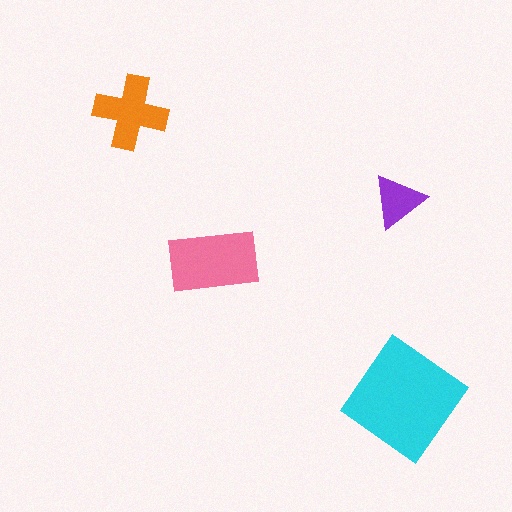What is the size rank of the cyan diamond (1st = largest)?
1st.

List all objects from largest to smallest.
The cyan diamond, the pink rectangle, the orange cross, the purple triangle.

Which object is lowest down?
The cyan diamond is bottommost.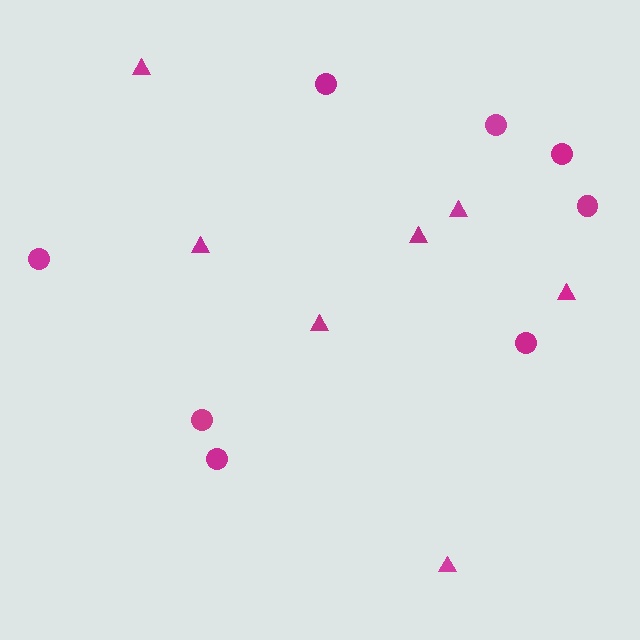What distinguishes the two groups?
There are 2 groups: one group of triangles (7) and one group of circles (8).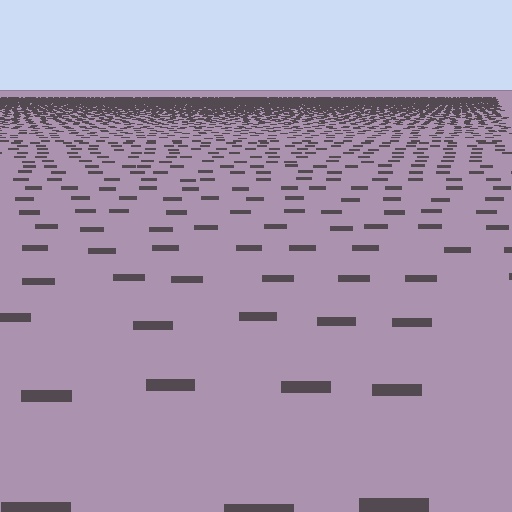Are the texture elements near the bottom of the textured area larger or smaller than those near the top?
Larger. Near the bottom, elements are closer to the viewer and appear at a bigger on-screen size.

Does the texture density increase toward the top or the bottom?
Density increases toward the top.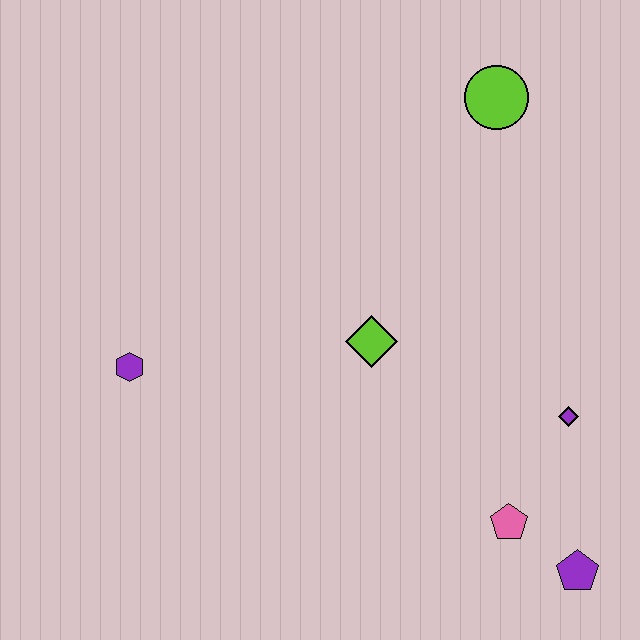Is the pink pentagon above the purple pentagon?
Yes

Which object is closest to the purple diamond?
The pink pentagon is closest to the purple diamond.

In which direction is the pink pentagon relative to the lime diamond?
The pink pentagon is below the lime diamond.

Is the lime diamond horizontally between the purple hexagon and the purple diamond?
Yes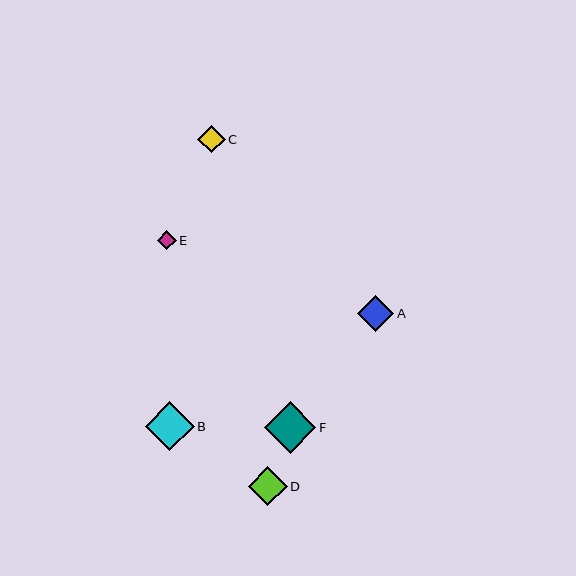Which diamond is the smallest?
Diamond E is the smallest with a size of approximately 19 pixels.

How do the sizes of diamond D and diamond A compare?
Diamond D and diamond A are approximately the same size.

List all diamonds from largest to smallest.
From largest to smallest: F, B, D, A, C, E.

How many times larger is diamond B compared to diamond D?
Diamond B is approximately 1.3 times the size of diamond D.